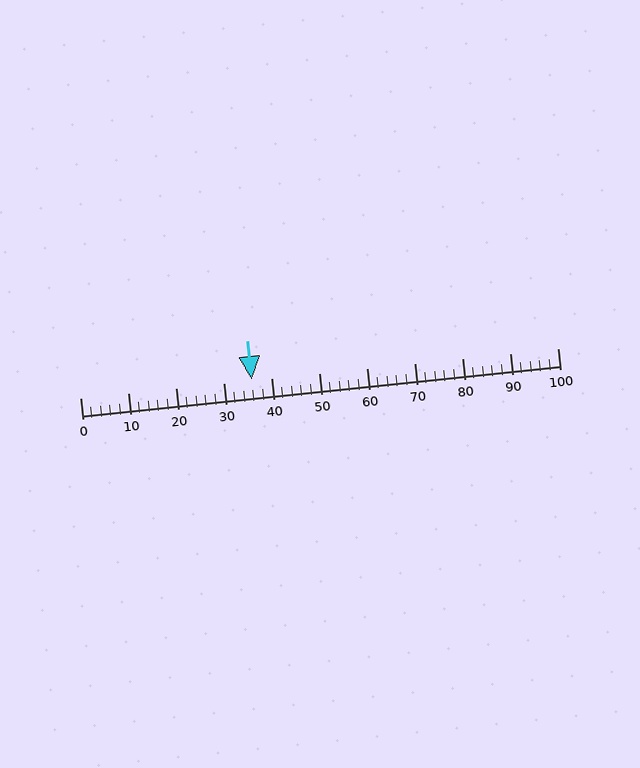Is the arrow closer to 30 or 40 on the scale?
The arrow is closer to 40.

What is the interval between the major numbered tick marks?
The major tick marks are spaced 10 units apart.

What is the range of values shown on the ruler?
The ruler shows values from 0 to 100.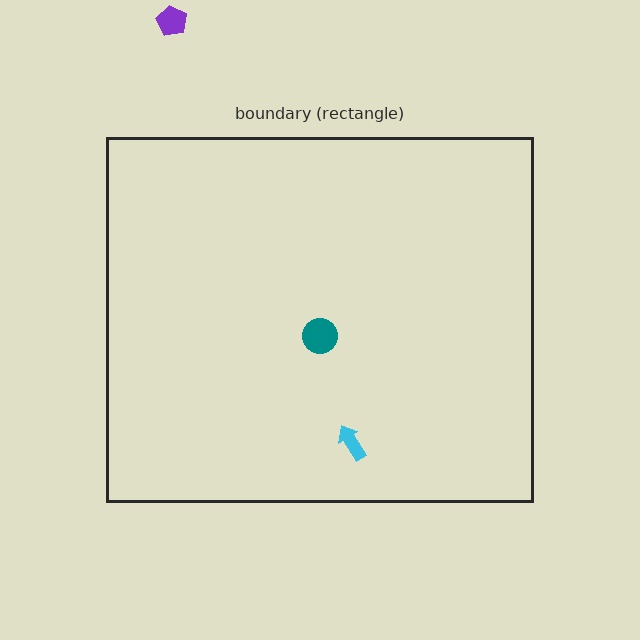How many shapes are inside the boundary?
2 inside, 1 outside.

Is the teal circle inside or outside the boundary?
Inside.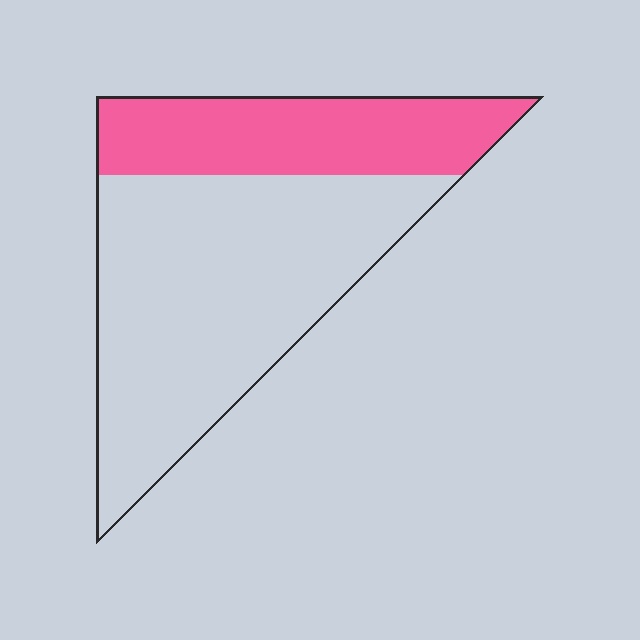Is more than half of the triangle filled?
No.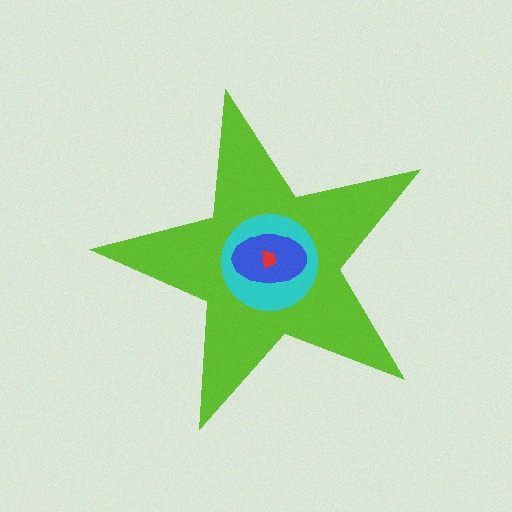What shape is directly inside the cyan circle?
The blue ellipse.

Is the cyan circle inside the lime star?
Yes.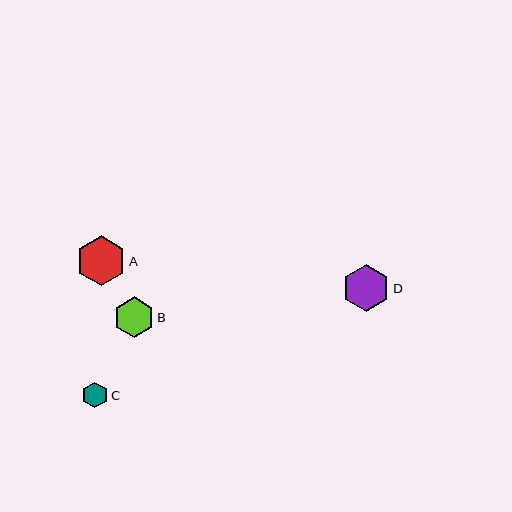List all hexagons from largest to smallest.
From largest to smallest: A, D, B, C.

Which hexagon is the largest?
Hexagon A is the largest with a size of approximately 50 pixels.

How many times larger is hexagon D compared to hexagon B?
Hexagon D is approximately 1.2 times the size of hexagon B.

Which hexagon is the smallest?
Hexagon C is the smallest with a size of approximately 26 pixels.